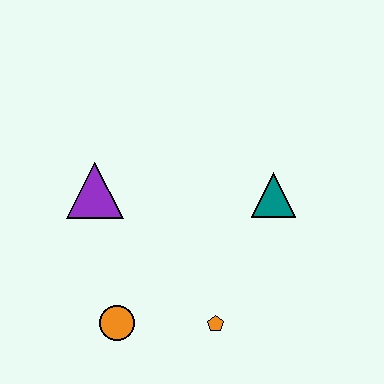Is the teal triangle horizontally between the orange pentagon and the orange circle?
No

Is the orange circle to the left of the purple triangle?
No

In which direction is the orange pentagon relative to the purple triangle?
The orange pentagon is below the purple triangle.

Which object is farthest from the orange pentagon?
The purple triangle is farthest from the orange pentagon.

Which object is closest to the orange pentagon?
The orange circle is closest to the orange pentagon.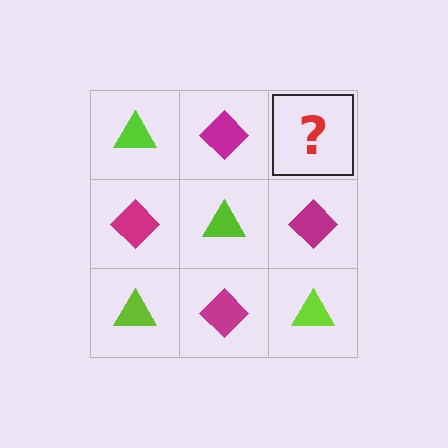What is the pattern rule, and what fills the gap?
The rule is that it alternates lime triangle and magenta diamond in a checkerboard pattern. The gap should be filled with a lime triangle.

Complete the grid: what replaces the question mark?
The question mark should be replaced with a lime triangle.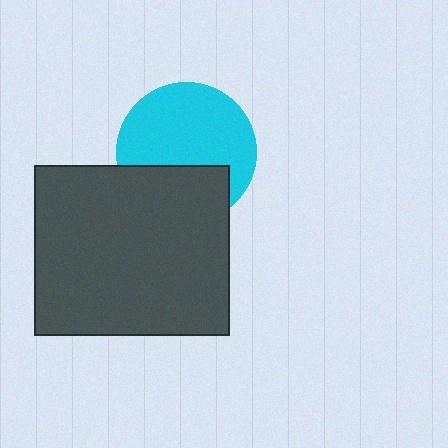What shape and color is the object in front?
The object in front is a dark gray rectangle.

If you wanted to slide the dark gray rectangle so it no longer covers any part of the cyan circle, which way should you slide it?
Slide it down — that is the most direct way to separate the two shapes.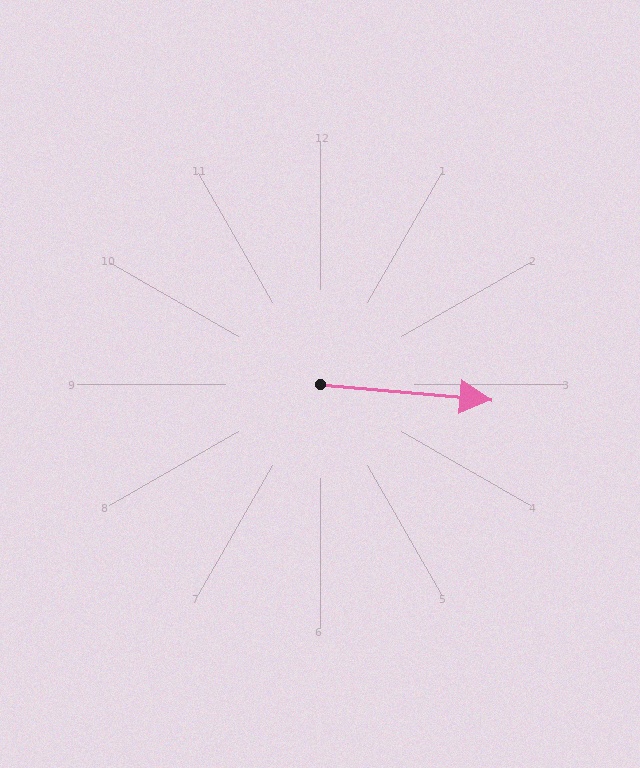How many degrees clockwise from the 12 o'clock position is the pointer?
Approximately 95 degrees.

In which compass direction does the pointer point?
East.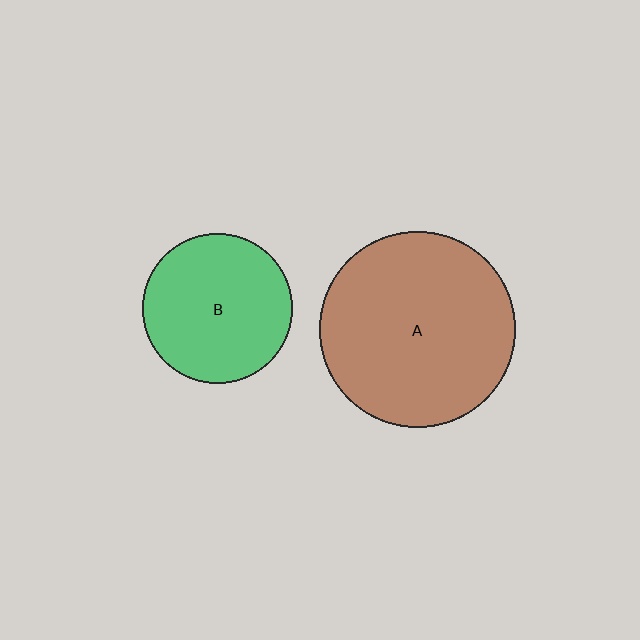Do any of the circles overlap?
No, none of the circles overlap.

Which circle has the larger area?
Circle A (brown).